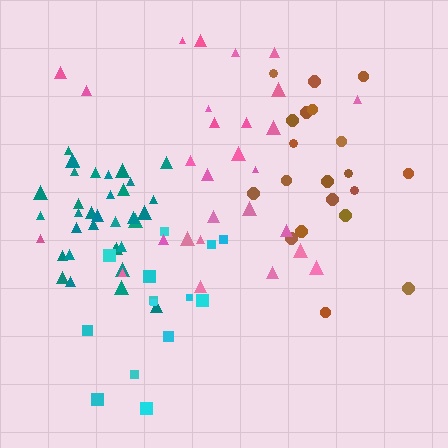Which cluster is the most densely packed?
Teal.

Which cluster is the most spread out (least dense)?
Pink.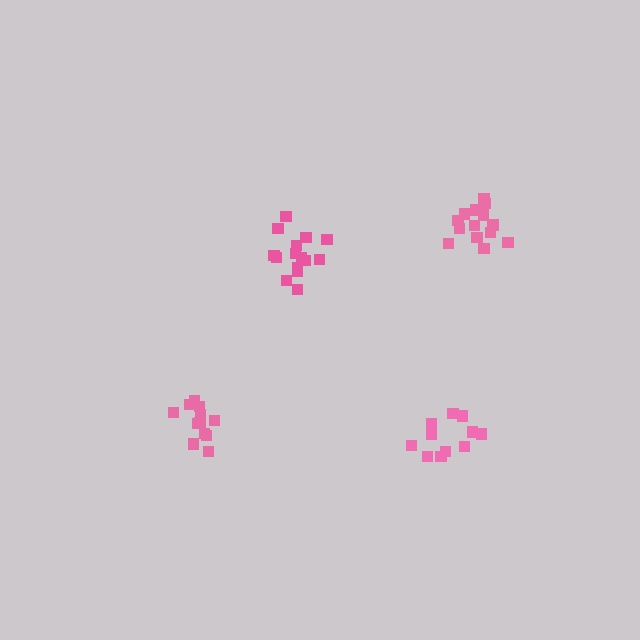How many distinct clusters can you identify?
There are 4 distinct clusters.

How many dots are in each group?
Group 1: 14 dots, Group 2: 12 dots, Group 3: 15 dots, Group 4: 11 dots (52 total).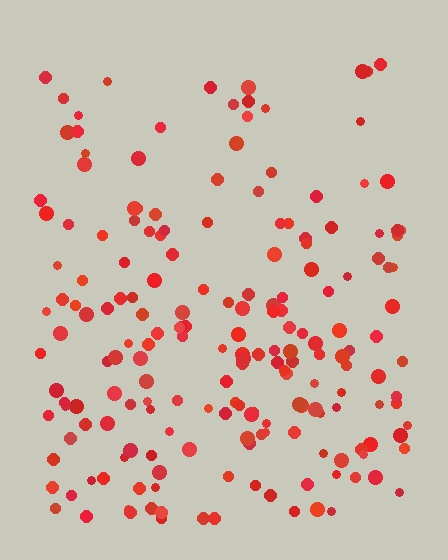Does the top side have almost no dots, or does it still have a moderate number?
Still a moderate number, just noticeably fewer than the bottom.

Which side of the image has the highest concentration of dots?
The bottom.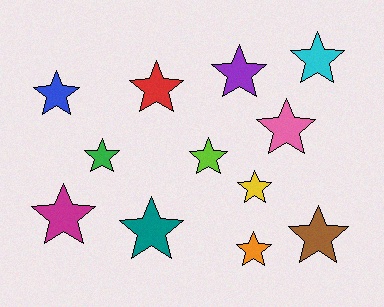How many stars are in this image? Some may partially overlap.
There are 12 stars.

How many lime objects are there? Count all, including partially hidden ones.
There is 1 lime object.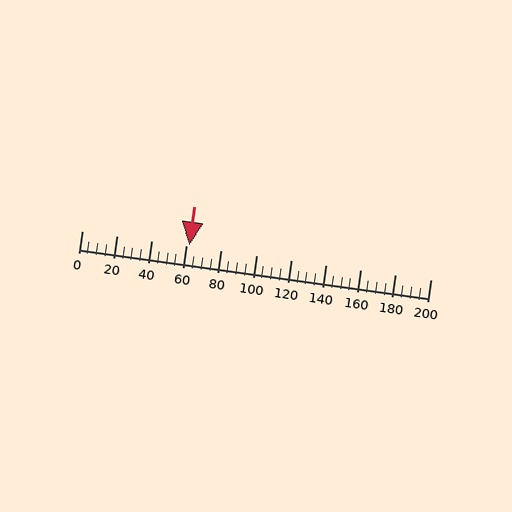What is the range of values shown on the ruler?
The ruler shows values from 0 to 200.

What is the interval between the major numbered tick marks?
The major tick marks are spaced 20 units apart.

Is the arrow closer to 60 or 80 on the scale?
The arrow is closer to 60.